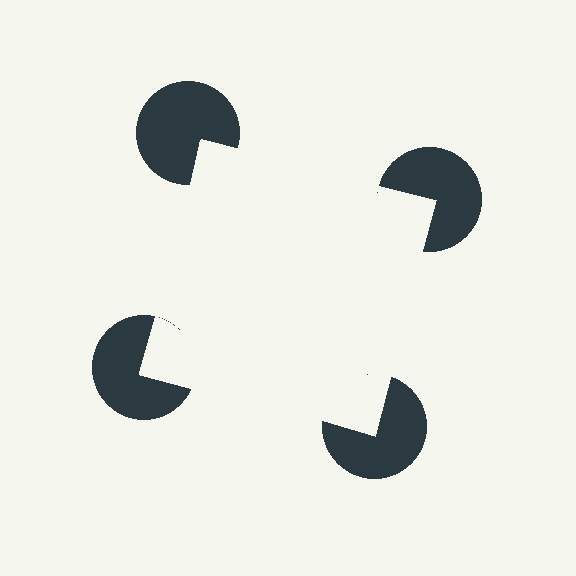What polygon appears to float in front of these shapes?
An illusory square — its edges are inferred from the aligned wedge cuts in the pac-man discs, not physically drawn.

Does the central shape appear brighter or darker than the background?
It typically appears slightly brighter than the background, even though no actual brightness change is drawn.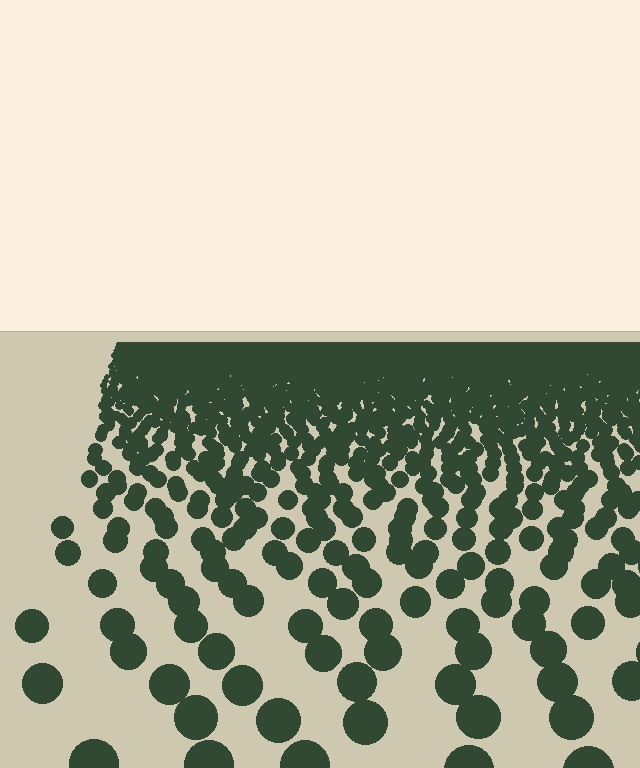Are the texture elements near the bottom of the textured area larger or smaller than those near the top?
Larger. Near the bottom, elements are closer to the viewer and appear at a bigger on-screen size.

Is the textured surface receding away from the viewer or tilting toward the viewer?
The surface is receding away from the viewer. Texture elements get smaller and denser toward the top.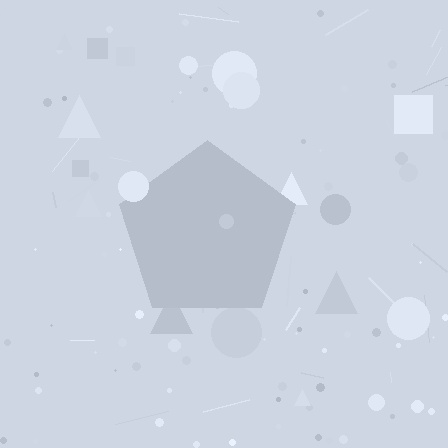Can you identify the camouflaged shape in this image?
The camouflaged shape is a pentagon.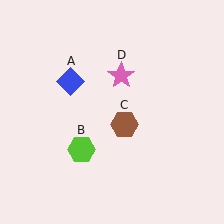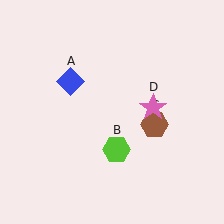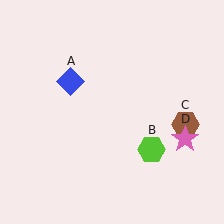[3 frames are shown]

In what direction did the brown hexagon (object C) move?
The brown hexagon (object C) moved right.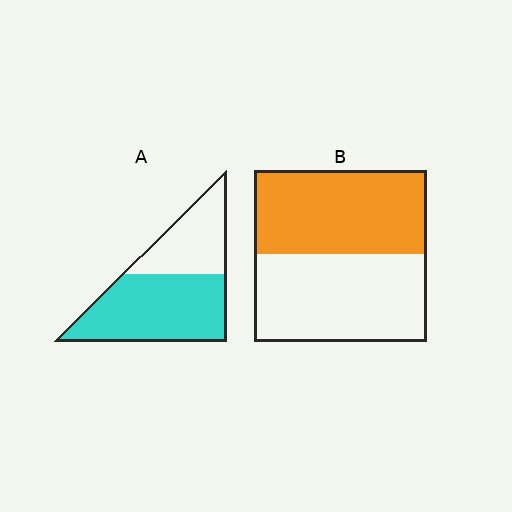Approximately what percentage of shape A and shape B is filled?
A is approximately 65% and B is approximately 50%.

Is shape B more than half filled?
Roughly half.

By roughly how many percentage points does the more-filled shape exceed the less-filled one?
By roughly 15 percentage points (A over B).